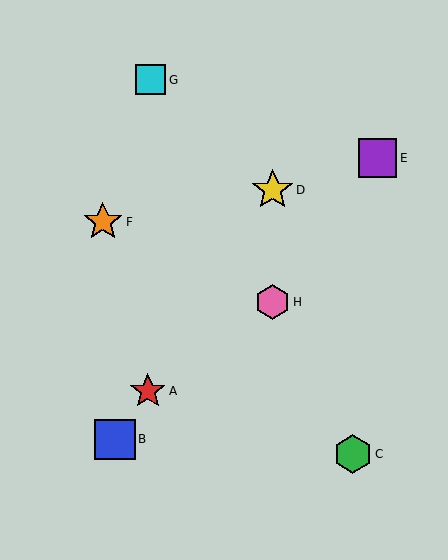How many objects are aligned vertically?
2 objects (D, H) are aligned vertically.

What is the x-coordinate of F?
Object F is at x≈103.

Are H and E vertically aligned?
No, H is at x≈273 and E is at x≈377.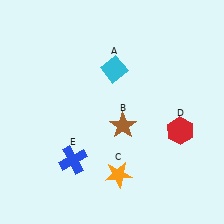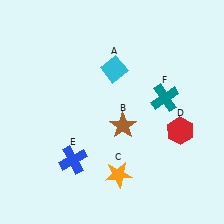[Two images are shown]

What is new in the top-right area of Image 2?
A teal cross (F) was added in the top-right area of Image 2.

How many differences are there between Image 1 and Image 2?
There is 1 difference between the two images.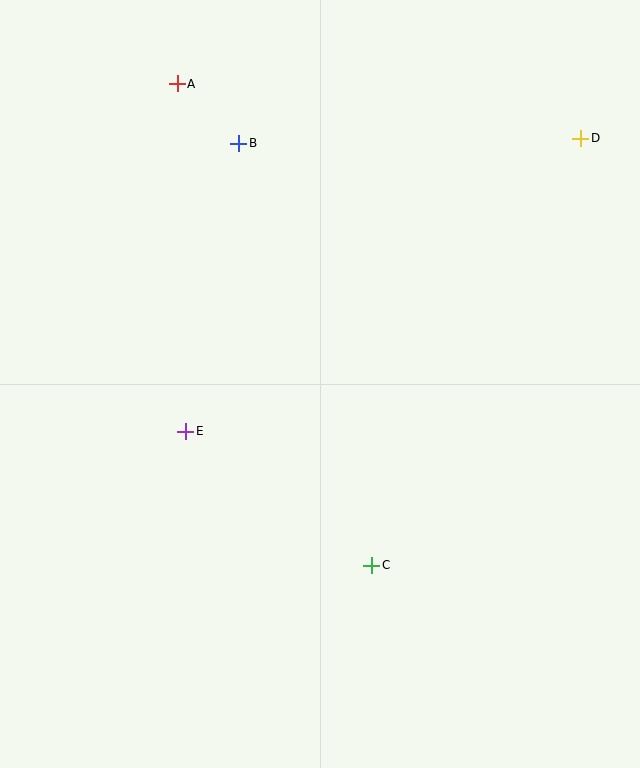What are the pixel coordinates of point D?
Point D is at (581, 138).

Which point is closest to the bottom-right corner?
Point C is closest to the bottom-right corner.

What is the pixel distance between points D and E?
The distance between D and E is 491 pixels.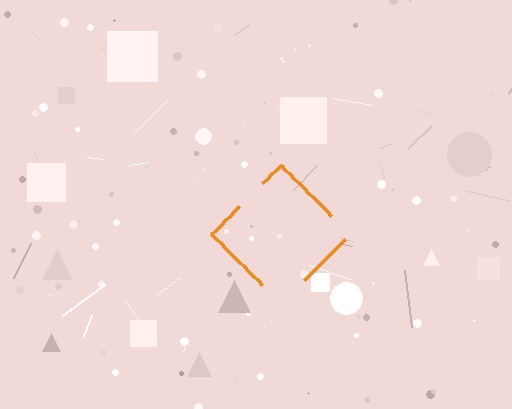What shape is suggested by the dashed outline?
The dashed outline suggests a diamond.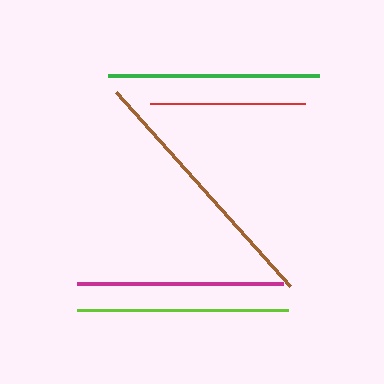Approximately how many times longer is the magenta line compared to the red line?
The magenta line is approximately 1.3 times the length of the red line.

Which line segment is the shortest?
The red line is the shortest at approximately 156 pixels.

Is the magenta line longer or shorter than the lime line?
The lime line is longer than the magenta line.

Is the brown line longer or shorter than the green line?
The brown line is longer than the green line.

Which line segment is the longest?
The brown line is the longest at approximately 260 pixels.